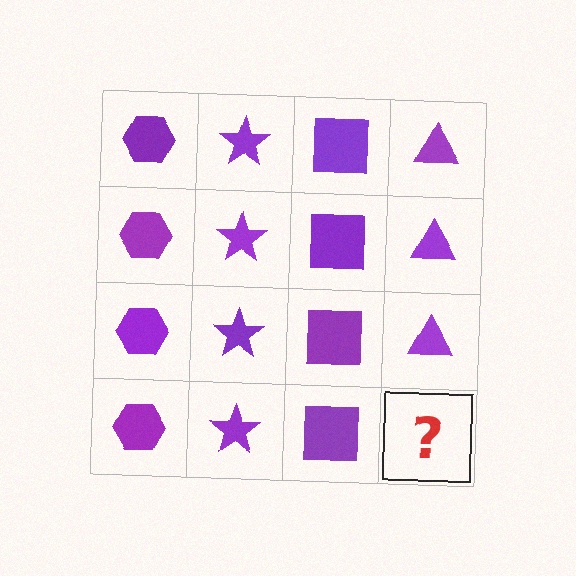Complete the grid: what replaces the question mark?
The question mark should be replaced with a purple triangle.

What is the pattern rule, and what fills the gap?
The rule is that each column has a consistent shape. The gap should be filled with a purple triangle.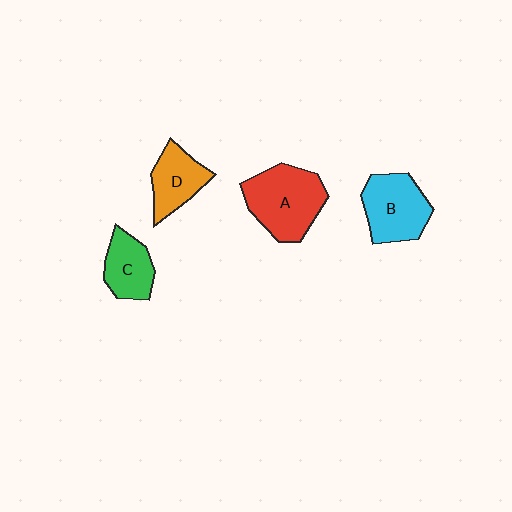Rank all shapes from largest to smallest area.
From largest to smallest: A (red), B (cyan), D (orange), C (green).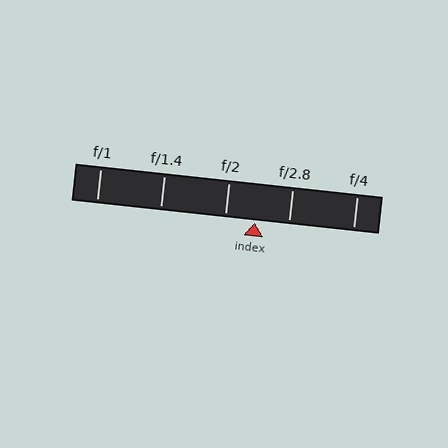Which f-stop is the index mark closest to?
The index mark is closest to f/2.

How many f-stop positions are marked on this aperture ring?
There are 5 f-stop positions marked.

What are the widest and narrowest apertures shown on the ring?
The widest aperture shown is f/1 and the narrowest is f/4.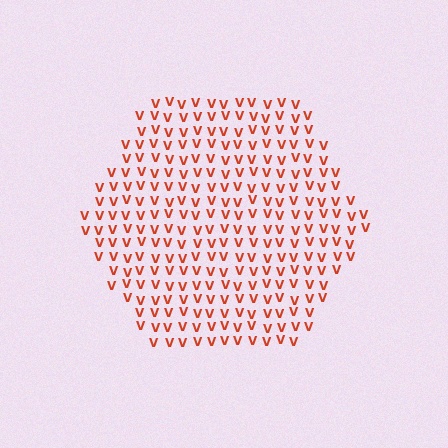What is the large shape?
The large shape is a hexagon.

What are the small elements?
The small elements are letter V's.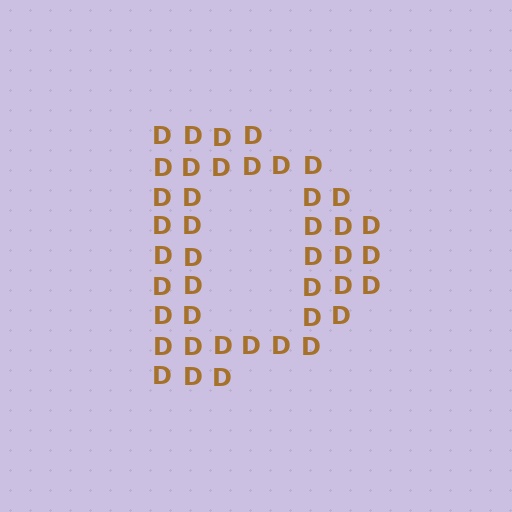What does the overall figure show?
The overall figure shows the letter D.